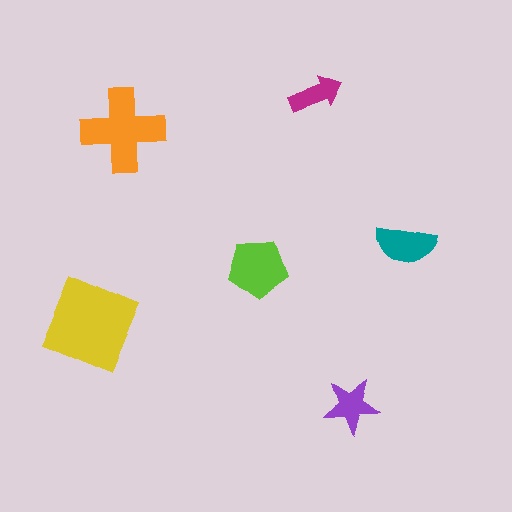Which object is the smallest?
The magenta arrow.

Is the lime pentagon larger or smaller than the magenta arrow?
Larger.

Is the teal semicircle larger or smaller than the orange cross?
Smaller.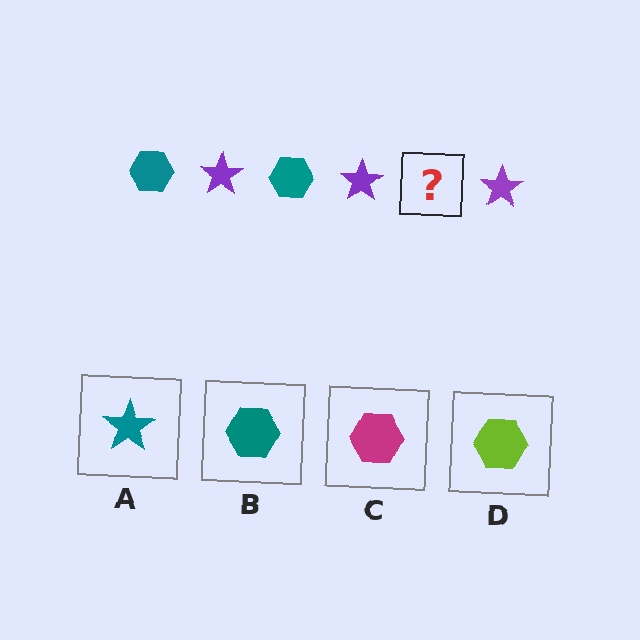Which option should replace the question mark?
Option B.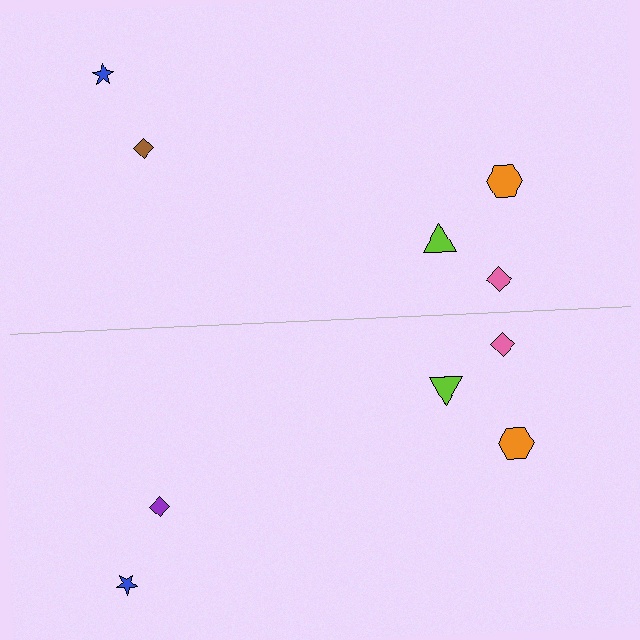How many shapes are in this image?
There are 10 shapes in this image.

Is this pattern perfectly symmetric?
No, the pattern is not perfectly symmetric. The purple diamond on the bottom side breaks the symmetry — its mirror counterpart is brown.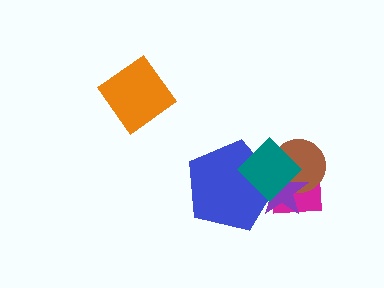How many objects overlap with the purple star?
4 objects overlap with the purple star.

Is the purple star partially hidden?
Yes, it is partially covered by another shape.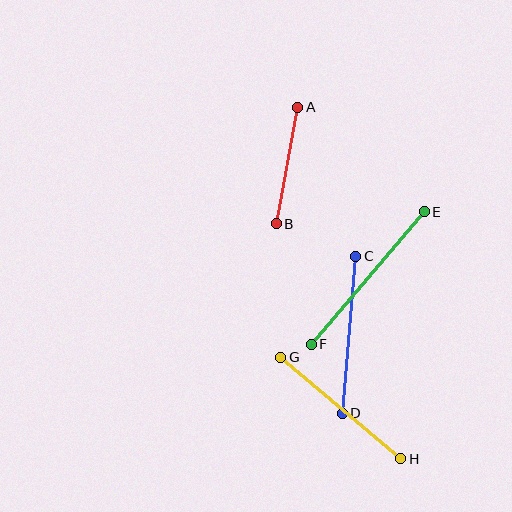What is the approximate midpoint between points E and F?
The midpoint is at approximately (368, 278) pixels.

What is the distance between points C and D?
The distance is approximately 157 pixels.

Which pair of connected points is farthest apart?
Points E and F are farthest apart.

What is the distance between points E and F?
The distance is approximately 174 pixels.